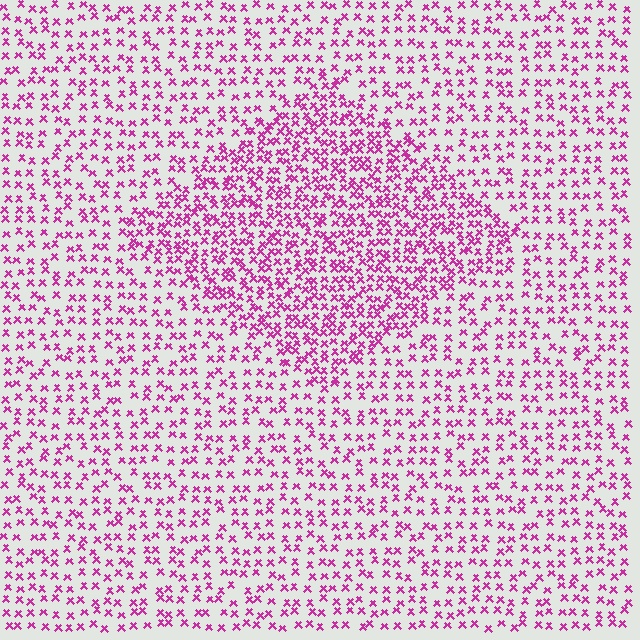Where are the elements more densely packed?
The elements are more densely packed inside the diamond boundary.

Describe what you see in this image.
The image contains small magenta elements arranged at two different densities. A diamond-shaped region is visible where the elements are more densely packed than the surrounding area.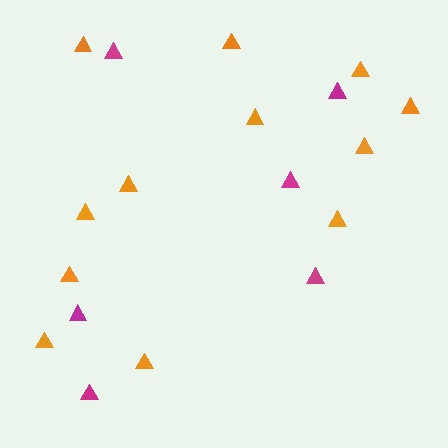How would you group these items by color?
There are 2 groups: one group of magenta triangles (6) and one group of orange triangles (12).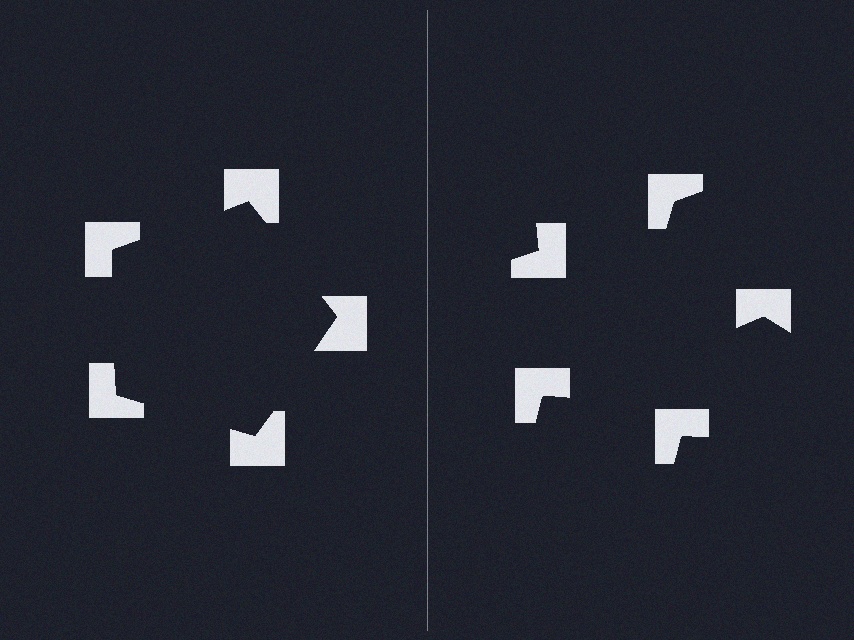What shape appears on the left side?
An illusory pentagon.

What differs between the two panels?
The notched squares are positioned identically on both sides; only the wedge orientations differ. On the left they align to a pentagon; on the right they are misaligned.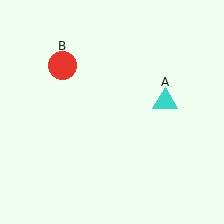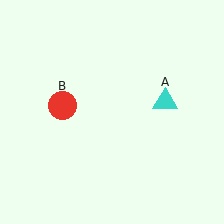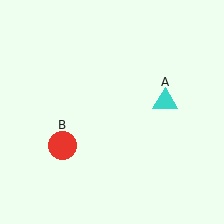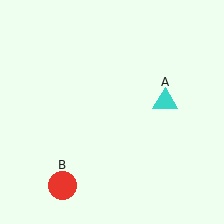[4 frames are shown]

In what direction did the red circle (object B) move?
The red circle (object B) moved down.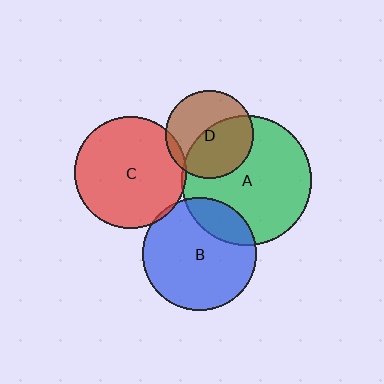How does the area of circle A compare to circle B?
Approximately 1.3 times.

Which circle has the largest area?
Circle A (green).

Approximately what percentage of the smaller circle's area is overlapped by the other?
Approximately 5%.